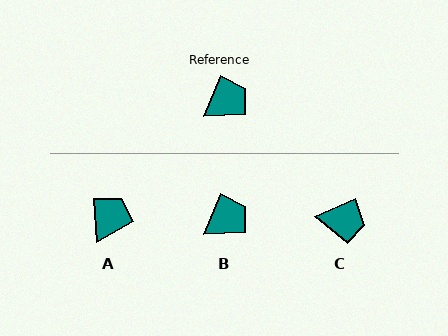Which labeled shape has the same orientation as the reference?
B.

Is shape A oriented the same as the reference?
No, it is off by about 27 degrees.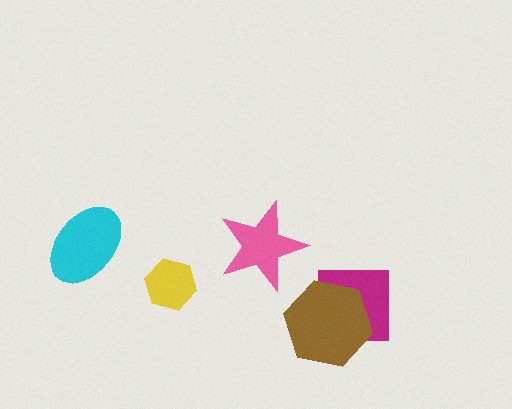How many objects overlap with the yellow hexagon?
0 objects overlap with the yellow hexagon.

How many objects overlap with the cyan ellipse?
0 objects overlap with the cyan ellipse.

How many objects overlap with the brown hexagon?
1 object overlaps with the brown hexagon.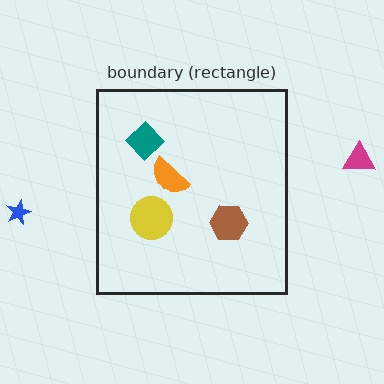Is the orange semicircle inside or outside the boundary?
Inside.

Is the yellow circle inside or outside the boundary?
Inside.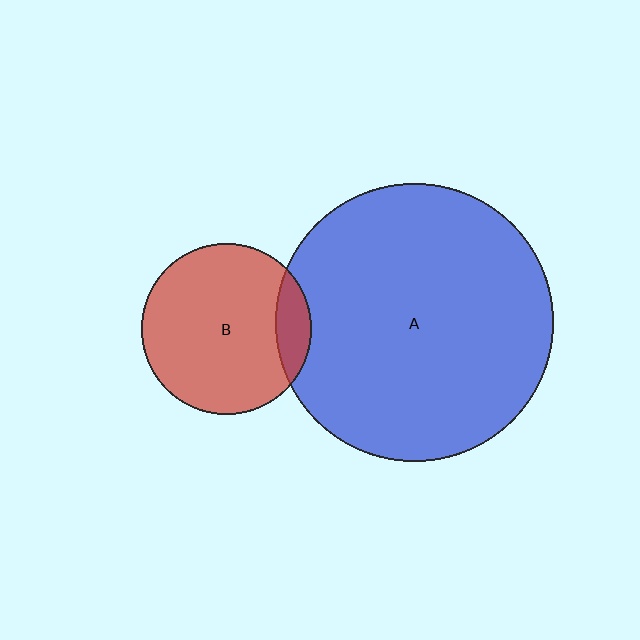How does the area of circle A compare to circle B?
Approximately 2.7 times.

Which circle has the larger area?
Circle A (blue).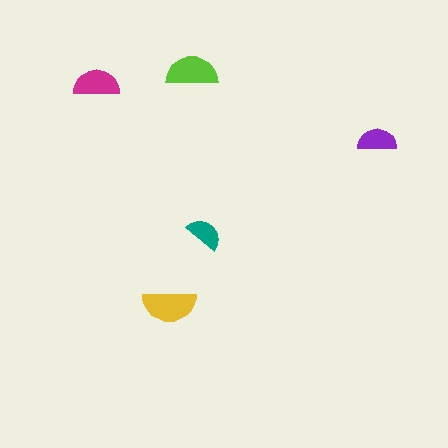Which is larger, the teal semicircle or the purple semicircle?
The purple one.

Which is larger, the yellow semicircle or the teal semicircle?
The yellow one.